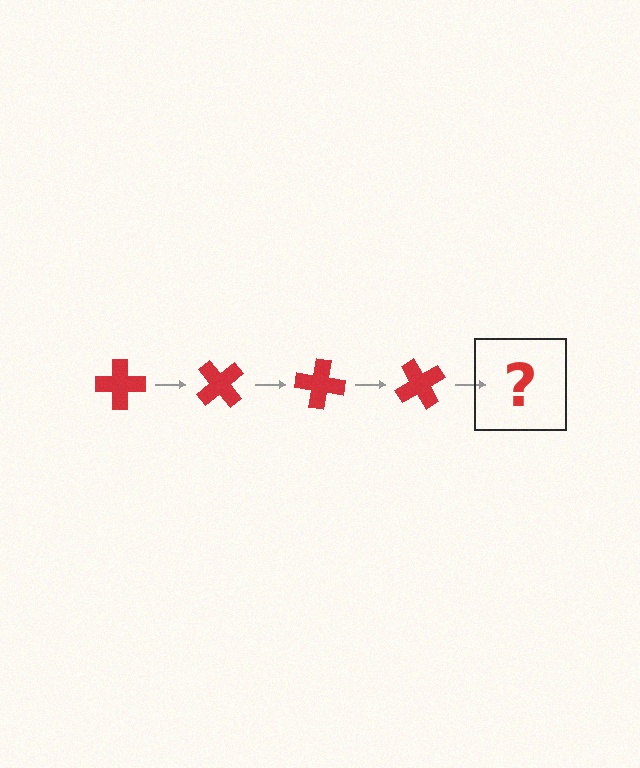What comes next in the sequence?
The next element should be a red cross rotated 200 degrees.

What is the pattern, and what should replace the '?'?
The pattern is that the cross rotates 50 degrees each step. The '?' should be a red cross rotated 200 degrees.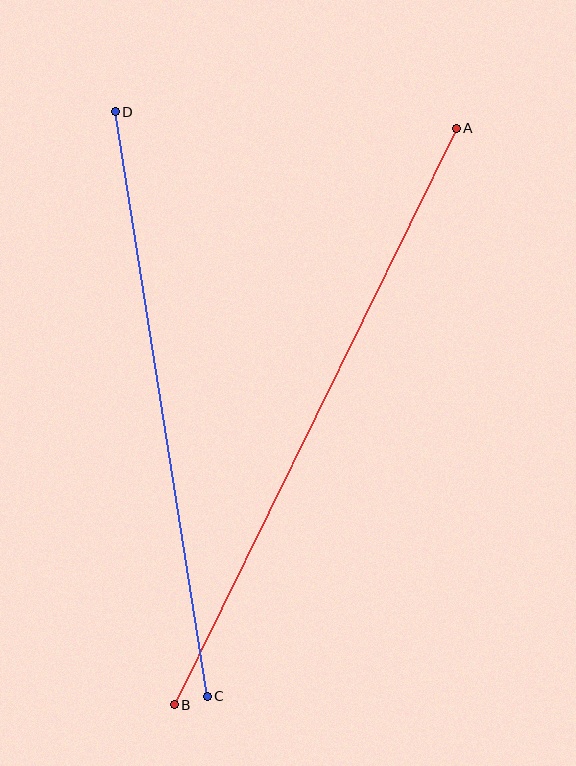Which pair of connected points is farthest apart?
Points A and B are farthest apart.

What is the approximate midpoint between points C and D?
The midpoint is at approximately (161, 404) pixels.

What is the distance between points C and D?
The distance is approximately 592 pixels.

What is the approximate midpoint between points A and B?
The midpoint is at approximately (315, 416) pixels.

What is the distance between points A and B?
The distance is approximately 642 pixels.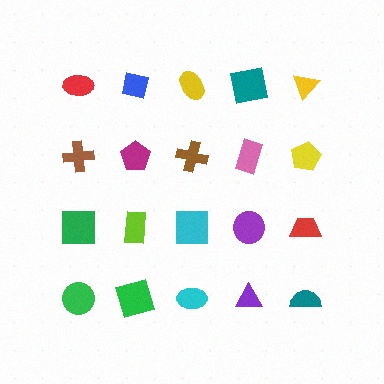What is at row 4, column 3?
A cyan ellipse.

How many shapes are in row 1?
5 shapes.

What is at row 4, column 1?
A green circle.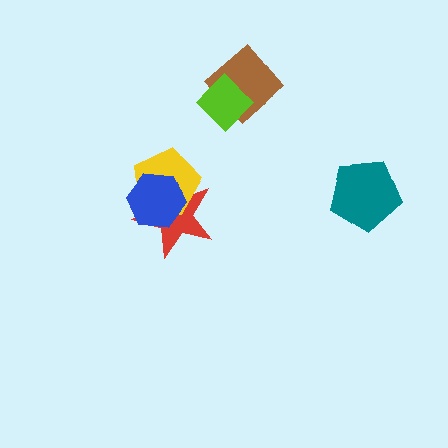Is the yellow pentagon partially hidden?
Yes, it is partially covered by another shape.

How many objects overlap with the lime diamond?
1 object overlaps with the lime diamond.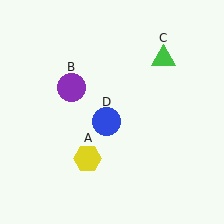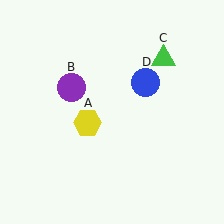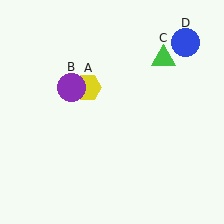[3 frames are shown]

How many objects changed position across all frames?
2 objects changed position: yellow hexagon (object A), blue circle (object D).